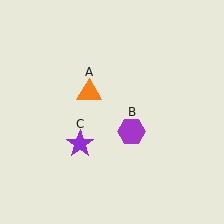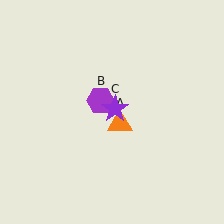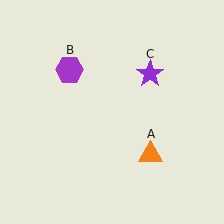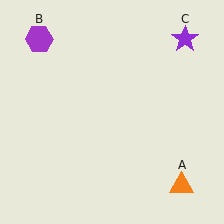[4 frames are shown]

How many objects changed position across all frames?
3 objects changed position: orange triangle (object A), purple hexagon (object B), purple star (object C).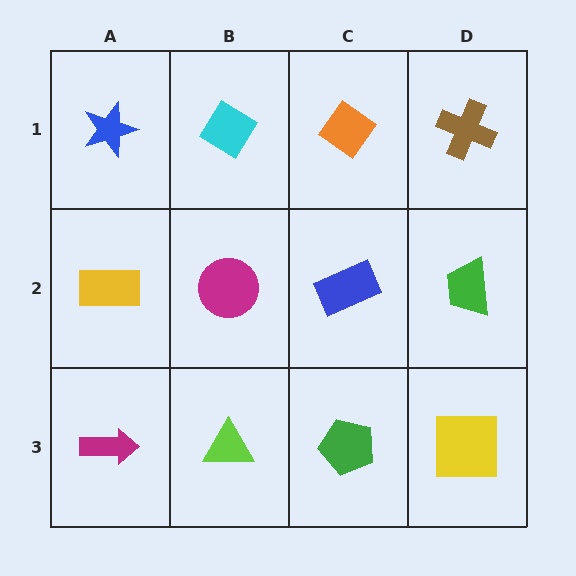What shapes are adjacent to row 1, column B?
A magenta circle (row 2, column B), a blue star (row 1, column A), an orange diamond (row 1, column C).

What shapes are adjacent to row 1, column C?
A blue rectangle (row 2, column C), a cyan diamond (row 1, column B), a brown cross (row 1, column D).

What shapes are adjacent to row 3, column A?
A yellow rectangle (row 2, column A), a lime triangle (row 3, column B).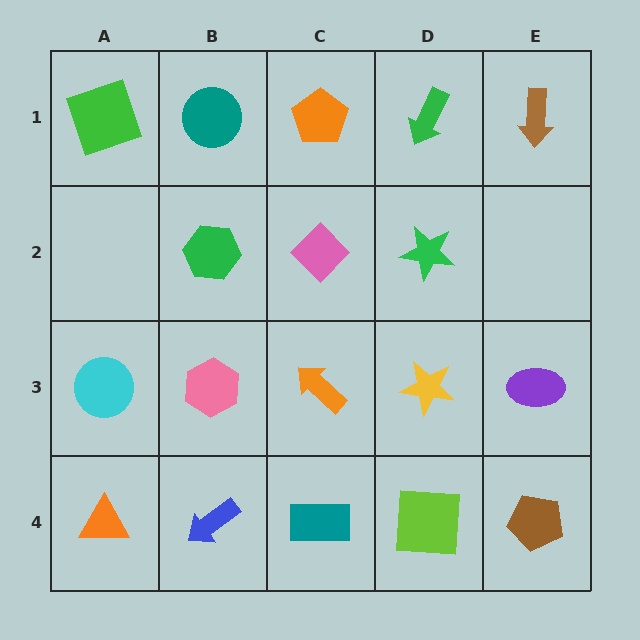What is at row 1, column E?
A brown arrow.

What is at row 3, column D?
A yellow star.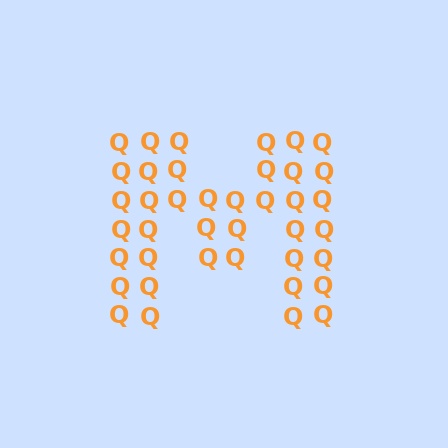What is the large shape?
The large shape is the letter M.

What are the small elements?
The small elements are letter Q's.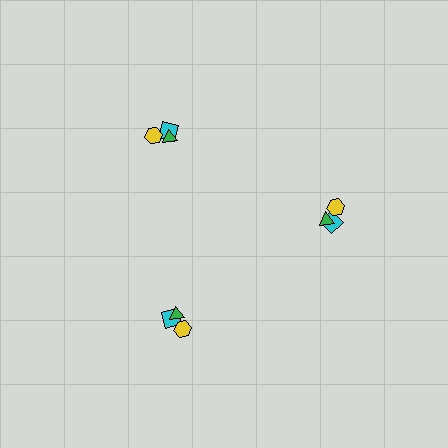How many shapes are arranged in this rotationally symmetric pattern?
There are 9 shapes, arranged in 3 groups of 3.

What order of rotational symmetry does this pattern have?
This pattern has 3-fold rotational symmetry.